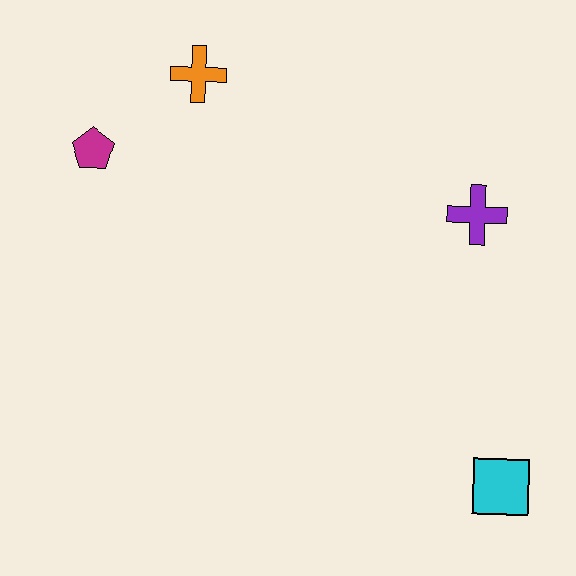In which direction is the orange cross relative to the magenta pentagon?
The orange cross is to the right of the magenta pentagon.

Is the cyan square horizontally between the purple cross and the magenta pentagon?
No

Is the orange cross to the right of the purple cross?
No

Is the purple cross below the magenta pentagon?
Yes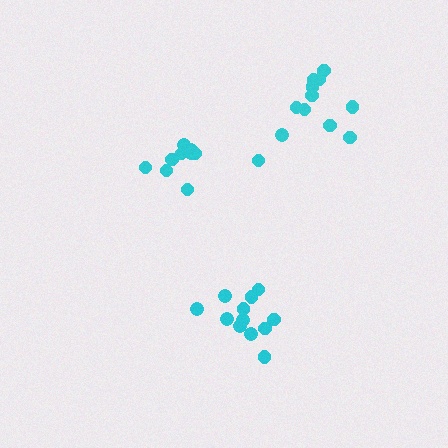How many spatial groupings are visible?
There are 3 spatial groupings.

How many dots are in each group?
Group 1: 10 dots, Group 2: 12 dots, Group 3: 11 dots (33 total).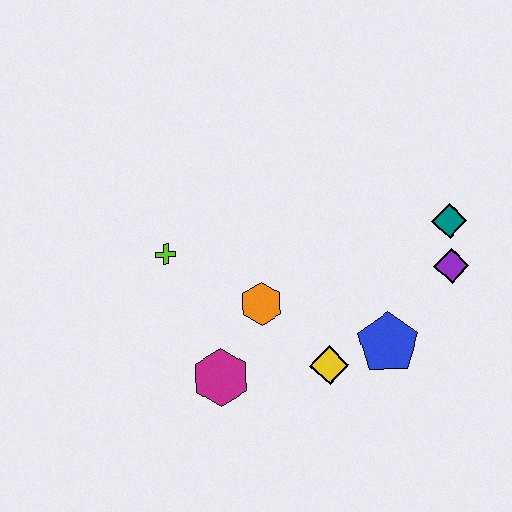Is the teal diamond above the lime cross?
Yes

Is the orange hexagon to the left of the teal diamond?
Yes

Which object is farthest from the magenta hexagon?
The teal diamond is farthest from the magenta hexagon.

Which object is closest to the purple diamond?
The teal diamond is closest to the purple diamond.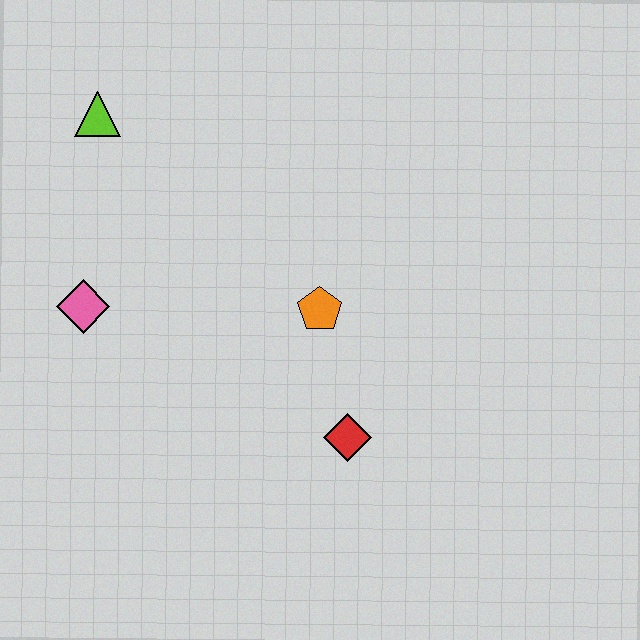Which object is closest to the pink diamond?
The lime triangle is closest to the pink diamond.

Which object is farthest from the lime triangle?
The red diamond is farthest from the lime triangle.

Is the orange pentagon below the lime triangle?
Yes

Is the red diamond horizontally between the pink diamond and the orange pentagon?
No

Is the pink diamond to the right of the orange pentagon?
No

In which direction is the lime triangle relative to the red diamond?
The lime triangle is above the red diamond.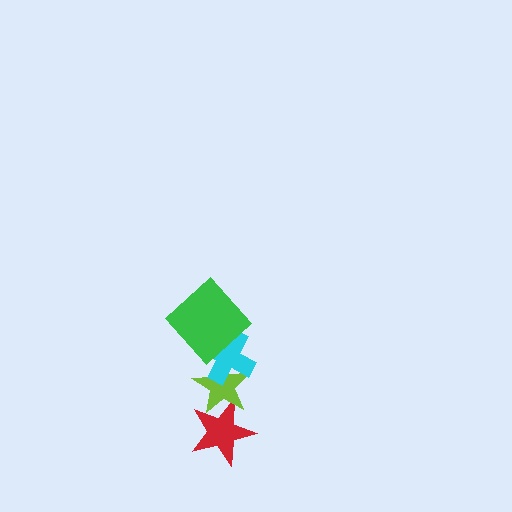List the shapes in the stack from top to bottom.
From top to bottom: the green diamond, the cyan cross, the lime star, the red star.